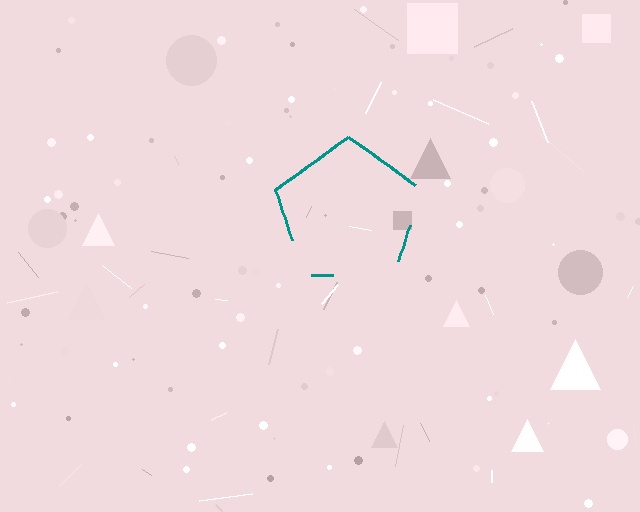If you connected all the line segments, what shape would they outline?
They would outline a pentagon.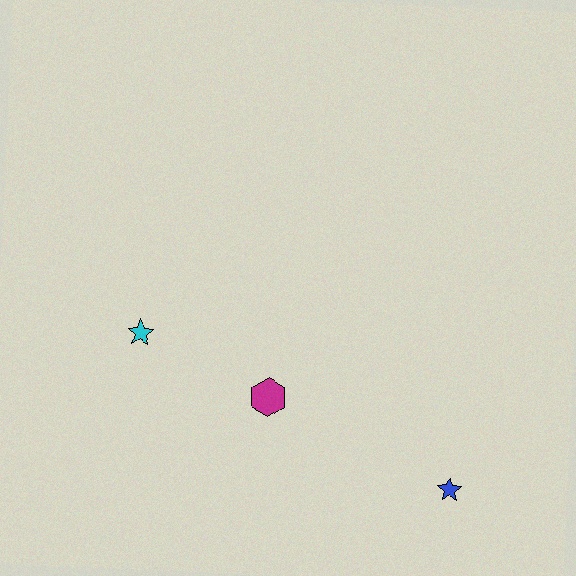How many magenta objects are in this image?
There is 1 magenta object.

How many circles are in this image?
There are no circles.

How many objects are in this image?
There are 3 objects.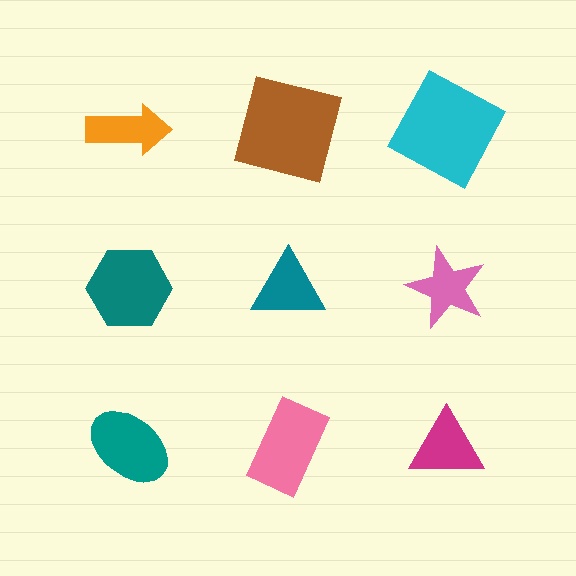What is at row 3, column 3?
A magenta triangle.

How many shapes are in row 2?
3 shapes.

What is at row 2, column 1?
A teal hexagon.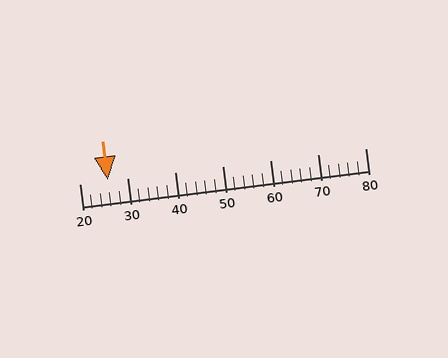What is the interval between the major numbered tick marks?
The major tick marks are spaced 10 units apart.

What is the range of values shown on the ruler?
The ruler shows values from 20 to 80.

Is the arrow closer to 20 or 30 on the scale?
The arrow is closer to 30.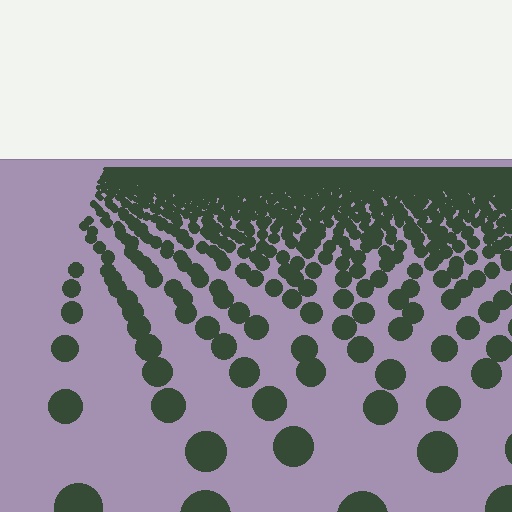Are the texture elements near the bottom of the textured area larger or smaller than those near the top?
Larger. Near the bottom, elements are closer to the viewer and appear at a bigger on-screen size.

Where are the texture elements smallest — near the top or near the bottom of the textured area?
Near the top.